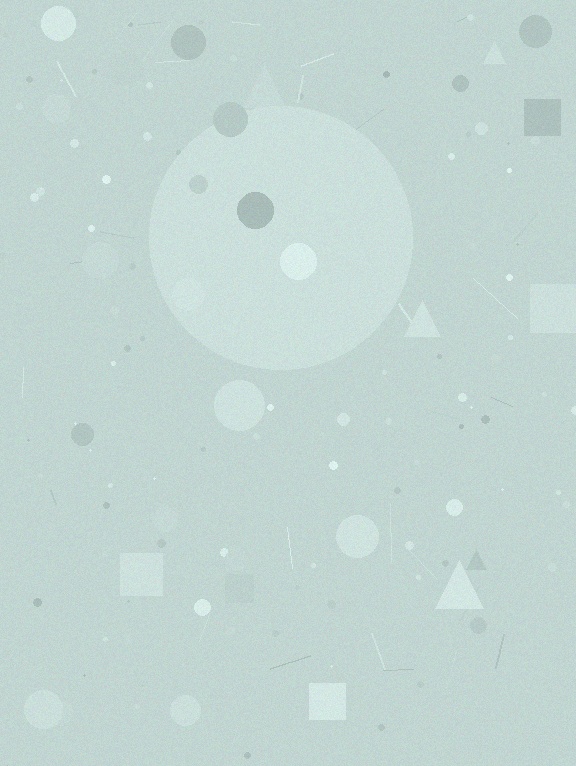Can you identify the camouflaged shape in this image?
The camouflaged shape is a circle.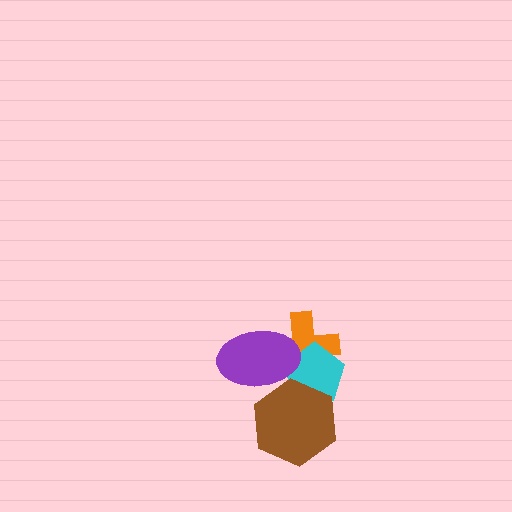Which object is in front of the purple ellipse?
The brown hexagon is in front of the purple ellipse.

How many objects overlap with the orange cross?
2 objects overlap with the orange cross.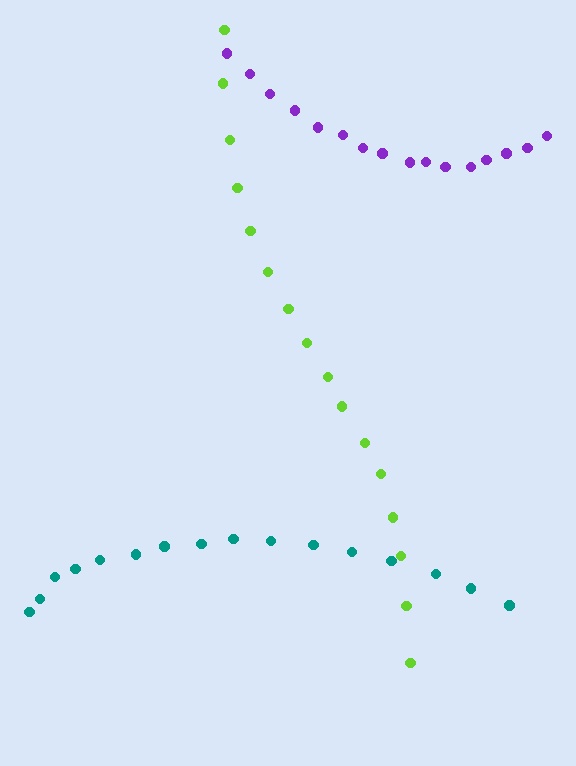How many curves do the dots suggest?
There are 3 distinct paths.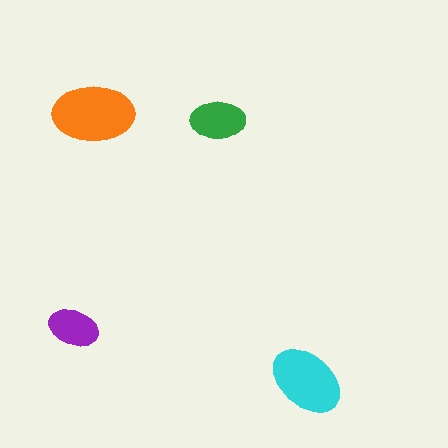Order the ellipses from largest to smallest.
the orange one, the cyan one, the green one, the purple one.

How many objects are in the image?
There are 4 objects in the image.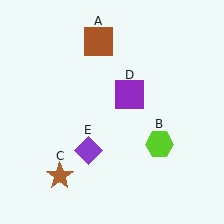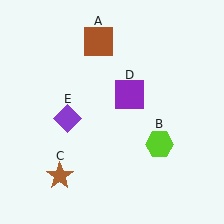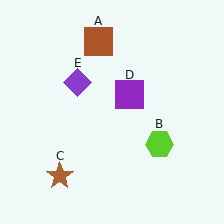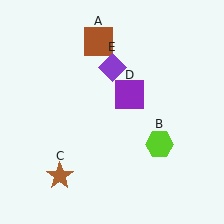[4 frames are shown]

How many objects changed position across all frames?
1 object changed position: purple diamond (object E).